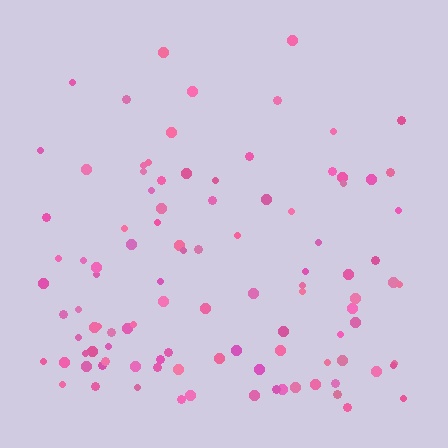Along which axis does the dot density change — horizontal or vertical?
Vertical.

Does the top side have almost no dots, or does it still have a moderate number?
Still a moderate number, just noticeably fewer than the bottom.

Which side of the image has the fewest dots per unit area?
The top.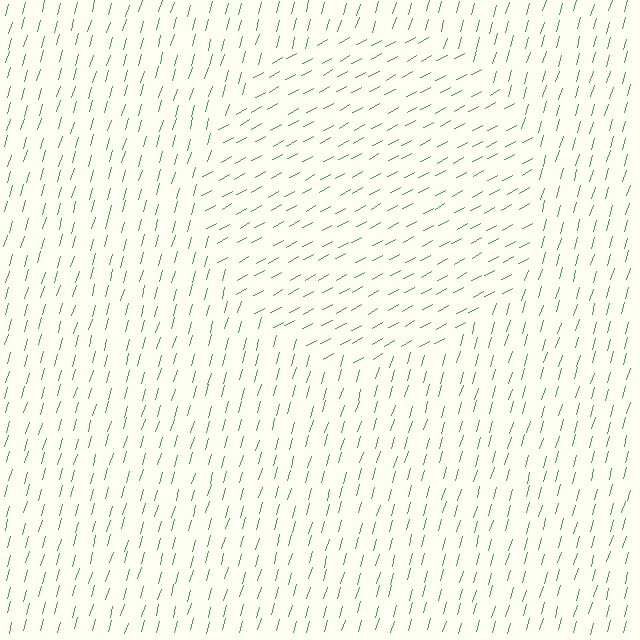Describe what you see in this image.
The image is filled with small green line segments. A circle region in the image has lines oriented differently from the surrounding lines, creating a visible texture boundary.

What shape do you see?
I see a circle.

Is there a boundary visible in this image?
Yes, there is a texture boundary formed by a change in line orientation.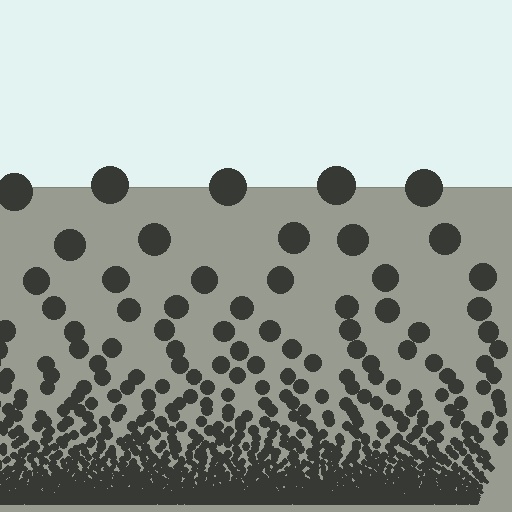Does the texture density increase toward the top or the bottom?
Density increases toward the bottom.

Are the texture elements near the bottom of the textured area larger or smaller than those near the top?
Smaller. The gradient is inverted — elements near the bottom are smaller and denser.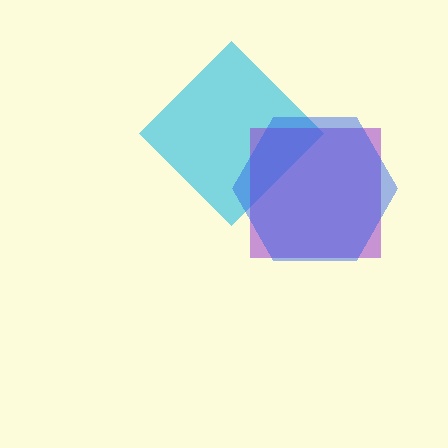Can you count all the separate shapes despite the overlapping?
Yes, there are 3 separate shapes.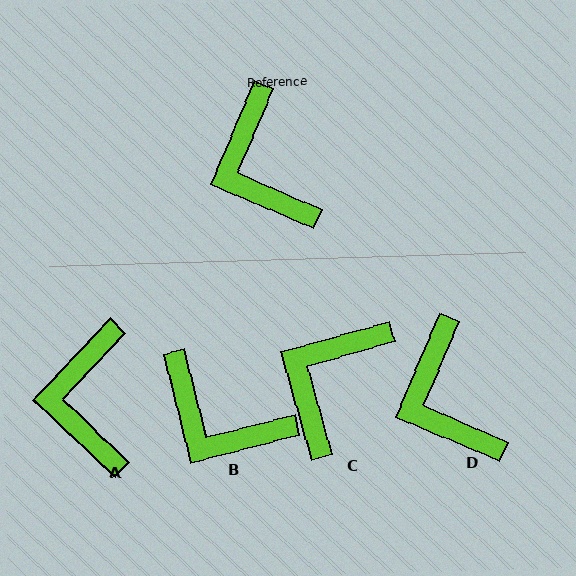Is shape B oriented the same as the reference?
No, it is off by about 37 degrees.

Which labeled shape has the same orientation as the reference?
D.